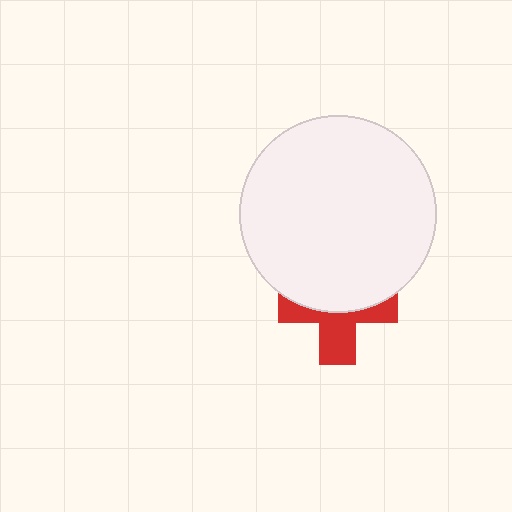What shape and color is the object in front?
The object in front is a white circle.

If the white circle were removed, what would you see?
You would see the complete red cross.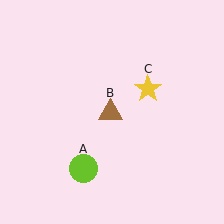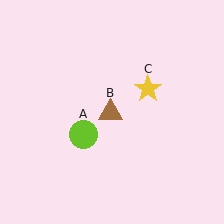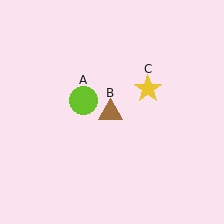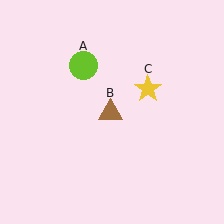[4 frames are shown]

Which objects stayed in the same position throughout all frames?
Brown triangle (object B) and yellow star (object C) remained stationary.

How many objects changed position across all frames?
1 object changed position: lime circle (object A).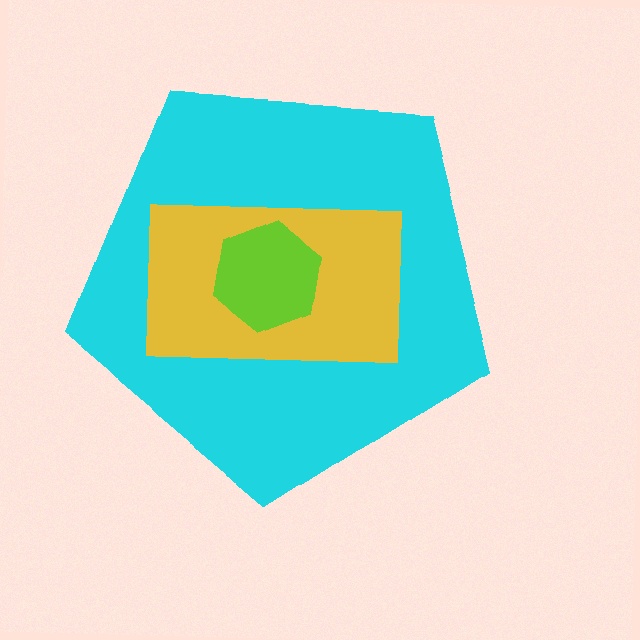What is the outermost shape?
The cyan pentagon.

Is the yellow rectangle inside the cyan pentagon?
Yes.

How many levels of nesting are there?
3.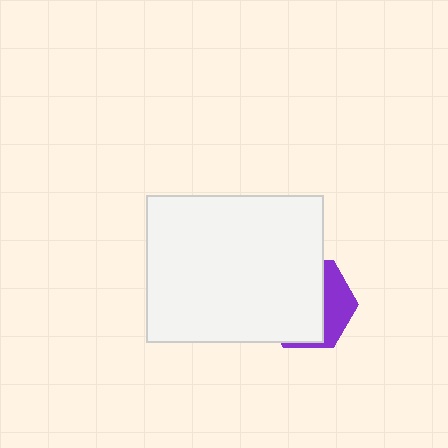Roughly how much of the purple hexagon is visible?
A small part of it is visible (roughly 33%).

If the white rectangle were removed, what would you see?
You would see the complete purple hexagon.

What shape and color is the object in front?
The object in front is a white rectangle.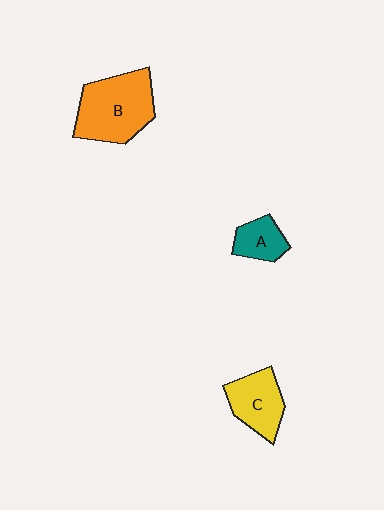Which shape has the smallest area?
Shape A (teal).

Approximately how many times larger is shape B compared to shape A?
Approximately 2.4 times.